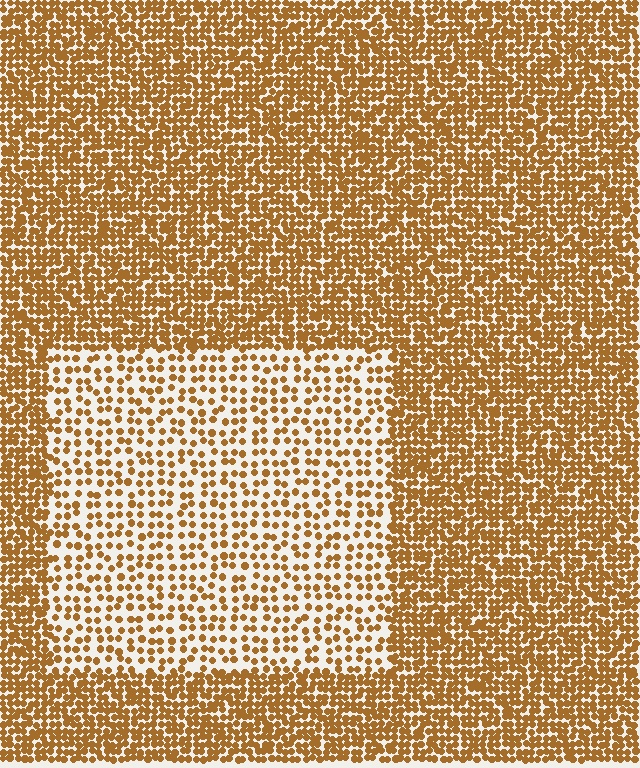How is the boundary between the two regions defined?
The boundary is defined by a change in element density (approximately 2.3x ratio). All elements are the same color, size, and shape.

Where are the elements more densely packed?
The elements are more densely packed outside the rectangle boundary.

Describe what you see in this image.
The image contains small brown elements arranged at two different densities. A rectangle-shaped region is visible where the elements are less densely packed than the surrounding area.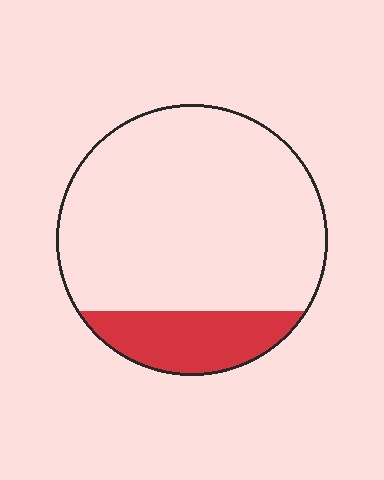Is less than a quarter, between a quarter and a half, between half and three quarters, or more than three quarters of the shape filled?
Less than a quarter.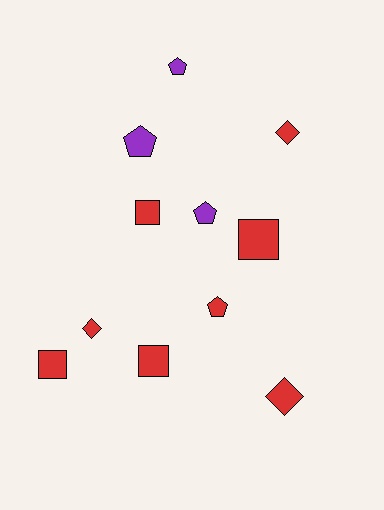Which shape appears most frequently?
Pentagon, with 4 objects.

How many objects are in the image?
There are 11 objects.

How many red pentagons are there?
There is 1 red pentagon.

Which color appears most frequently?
Red, with 8 objects.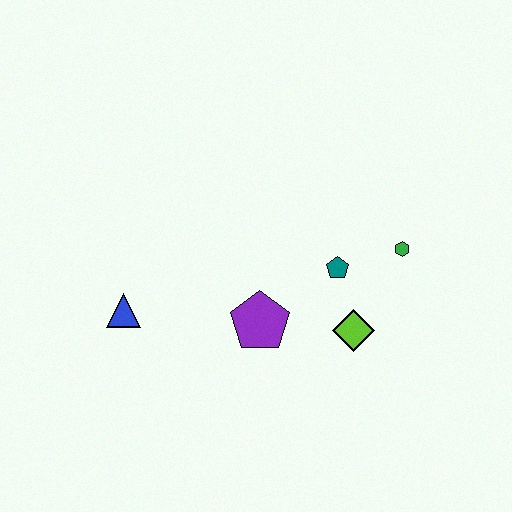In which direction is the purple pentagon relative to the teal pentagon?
The purple pentagon is to the left of the teal pentagon.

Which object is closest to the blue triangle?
The purple pentagon is closest to the blue triangle.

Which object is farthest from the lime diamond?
The blue triangle is farthest from the lime diamond.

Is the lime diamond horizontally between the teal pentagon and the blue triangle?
No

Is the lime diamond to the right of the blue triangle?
Yes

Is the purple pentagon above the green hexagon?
No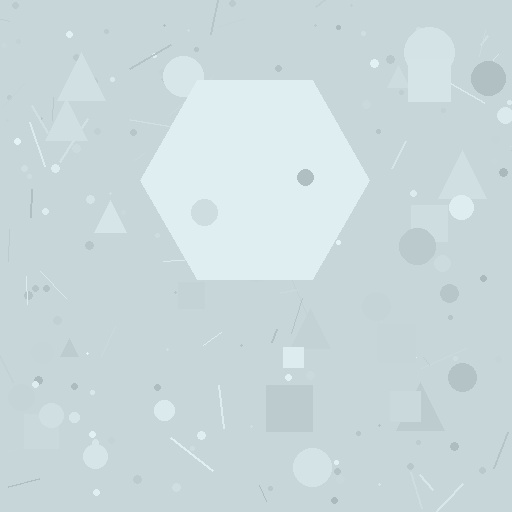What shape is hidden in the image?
A hexagon is hidden in the image.